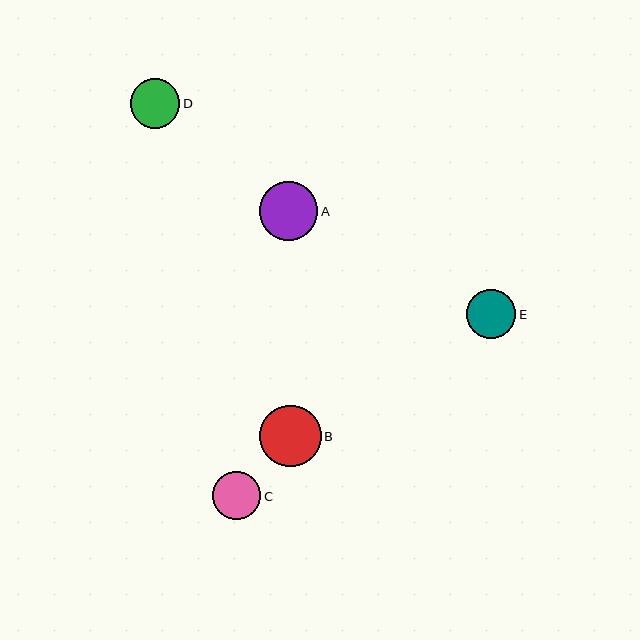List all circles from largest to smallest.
From largest to smallest: B, A, D, E, C.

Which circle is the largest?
Circle B is the largest with a size of approximately 61 pixels.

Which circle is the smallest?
Circle C is the smallest with a size of approximately 48 pixels.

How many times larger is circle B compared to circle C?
Circle B is approximately 1.3 times the size of circle C.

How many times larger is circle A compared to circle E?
Circle A is approximately 1.2 times the size of circle E.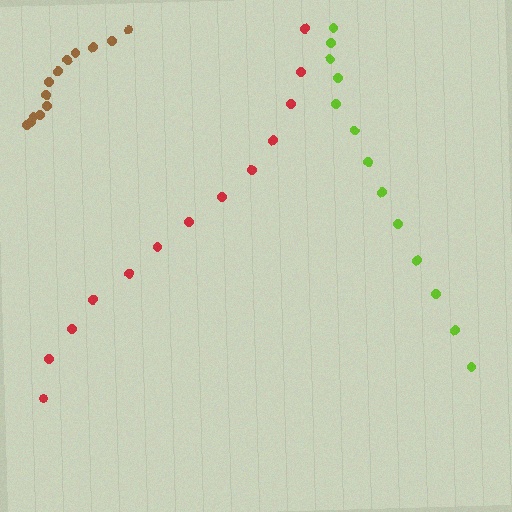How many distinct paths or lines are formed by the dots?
There are 3 distinct paths.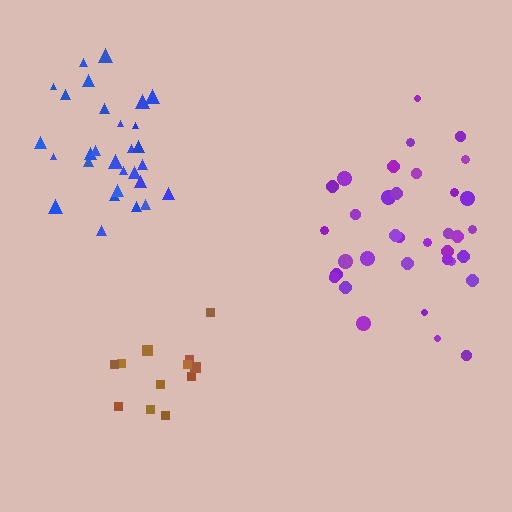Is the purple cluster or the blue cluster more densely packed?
Blue.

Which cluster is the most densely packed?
Blue.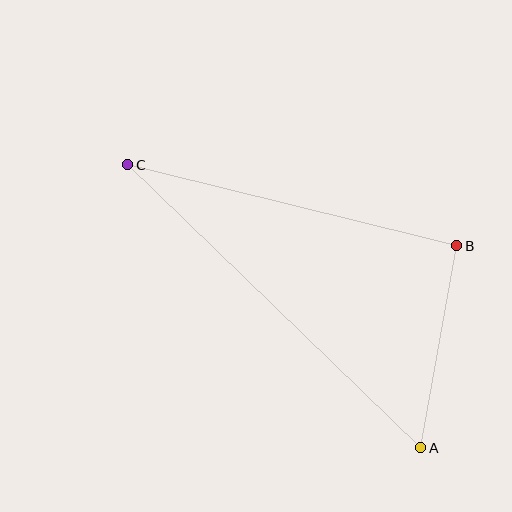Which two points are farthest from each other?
Points A and C are farthest from each other.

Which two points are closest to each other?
Points A and B are closest to each other.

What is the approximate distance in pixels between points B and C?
The distance between B and C is approximately 339 pixels.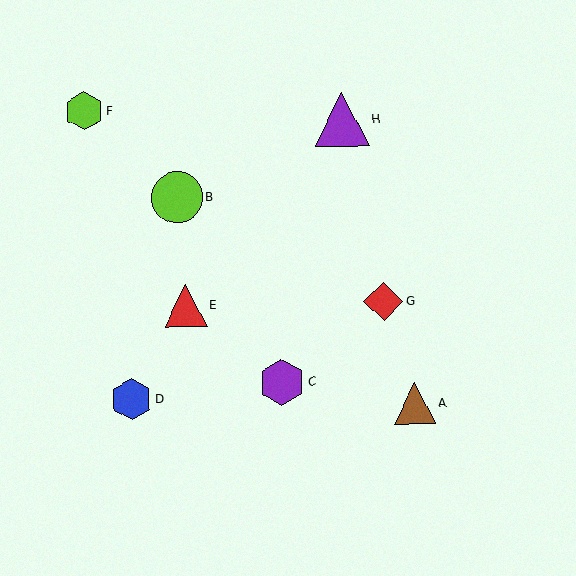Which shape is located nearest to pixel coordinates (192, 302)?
The red triangle (labeled E) at (186, 306) is nearest to that location.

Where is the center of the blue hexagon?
The center of the blue hexagon is at (131, 399).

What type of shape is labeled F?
Shape F is a lime hexagon.